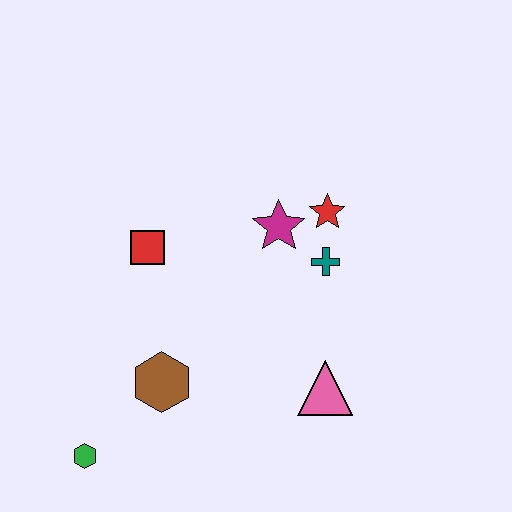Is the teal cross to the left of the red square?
No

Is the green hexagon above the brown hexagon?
No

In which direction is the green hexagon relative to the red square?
The green hexagon is below the red square.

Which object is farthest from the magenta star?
The green hexagon is farthest from the magenta star.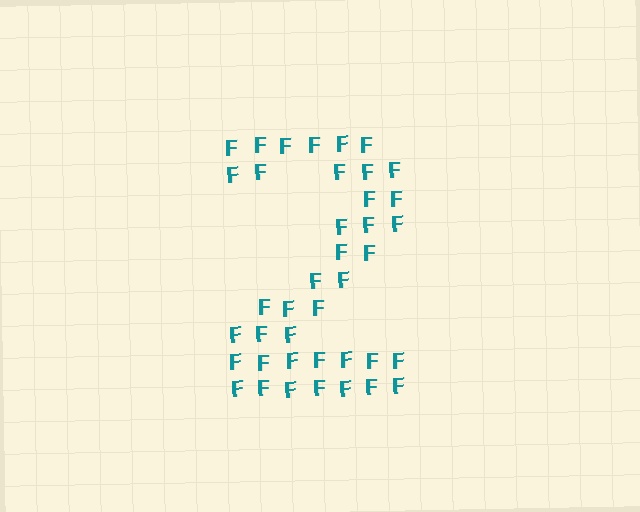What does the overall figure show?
The overall figure shows the digit 2.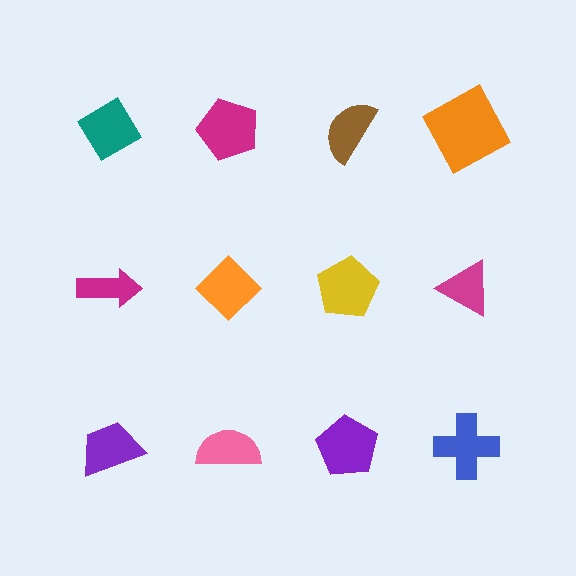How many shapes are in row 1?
4 shapes.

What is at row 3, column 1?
A purple trapezoid.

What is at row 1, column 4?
An orange square.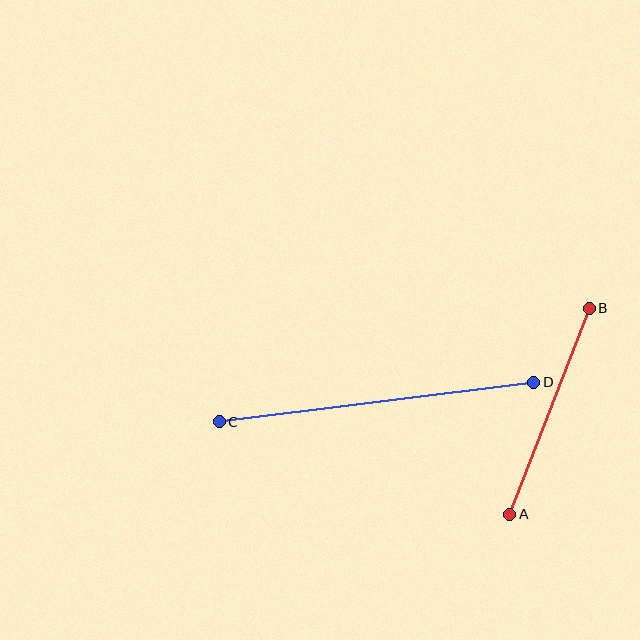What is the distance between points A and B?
The distance is approximately 221 pixels.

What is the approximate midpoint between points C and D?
The midpoint is at approximately (376, 402) pixels.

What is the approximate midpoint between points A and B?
The midpoint is at approximately (549, 411) pixels.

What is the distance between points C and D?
The distance is approximately 317 pixels.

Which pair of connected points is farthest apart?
Points C and D are farthest apart.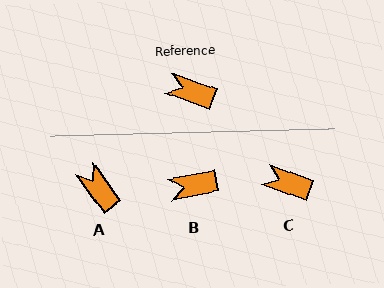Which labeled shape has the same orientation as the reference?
C.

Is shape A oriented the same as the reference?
No, it is off by about 34 degrees.